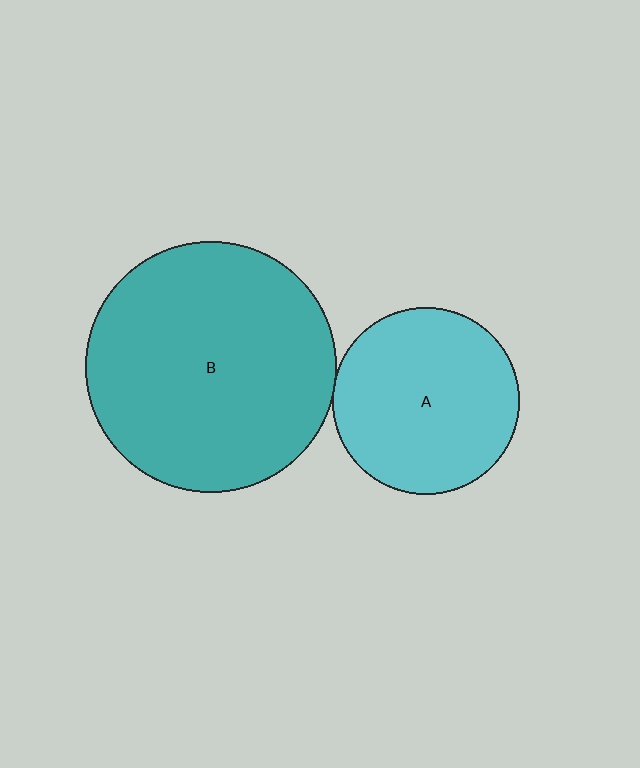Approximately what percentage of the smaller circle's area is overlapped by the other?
Approximately 5%.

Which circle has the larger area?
Circle B (teal).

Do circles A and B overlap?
Yes.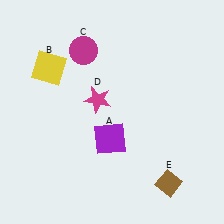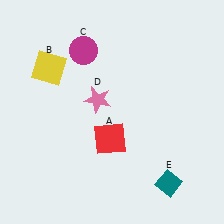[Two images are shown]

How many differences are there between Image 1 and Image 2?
There are 3 differences between the two images.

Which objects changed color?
A changed from purple to red. D changed from magenta to pink. E changed from brown to teal.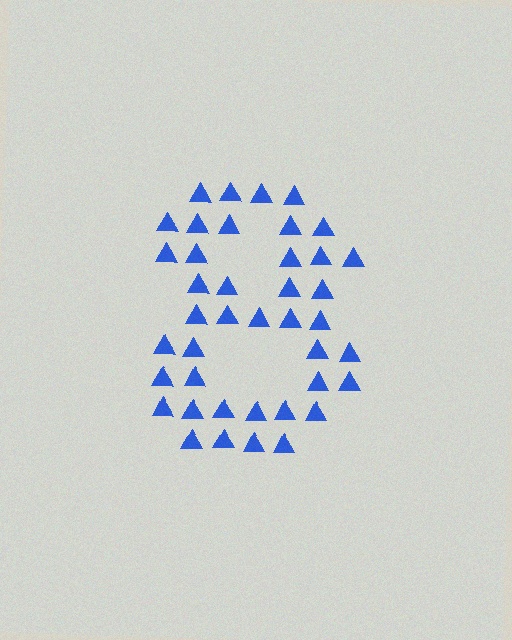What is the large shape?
The large shape is the digit 8.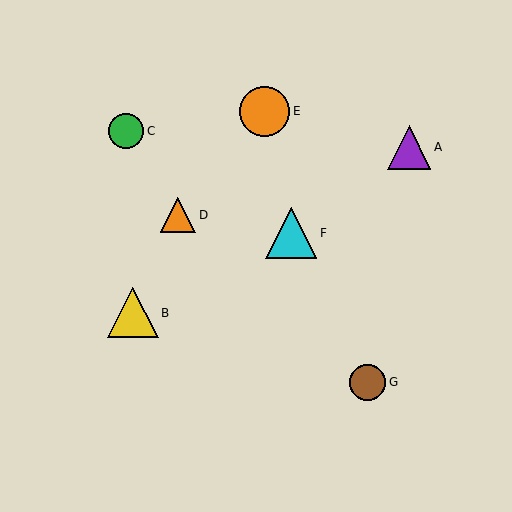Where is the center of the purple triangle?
The center of the purple triangle is at (409, 147).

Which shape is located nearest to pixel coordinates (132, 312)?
The yellow triangle (labeled B) at (133, 313) is nearest to that location.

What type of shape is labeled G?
Shape G is a brown circle.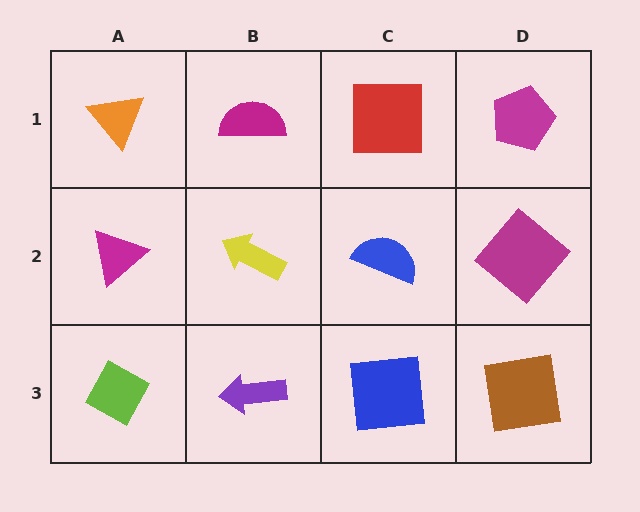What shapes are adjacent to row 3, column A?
A magenta triangle (row 2, column A), a purple arrow (row 3, column B).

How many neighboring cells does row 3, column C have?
3.